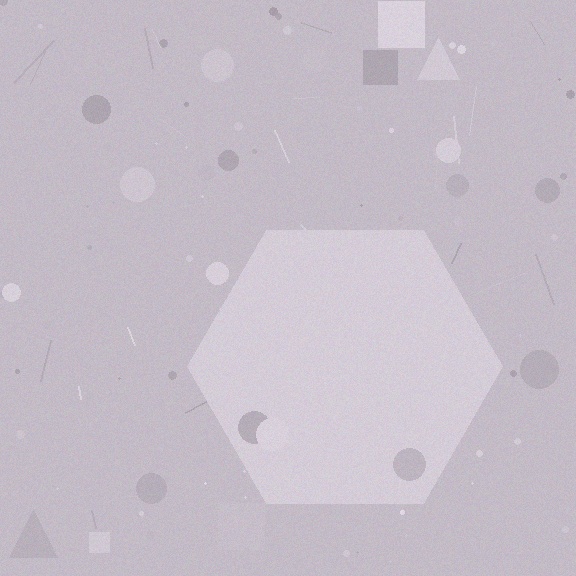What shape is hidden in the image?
A hexagon is hidden in the image.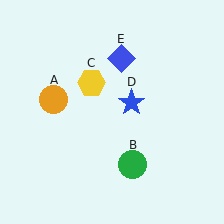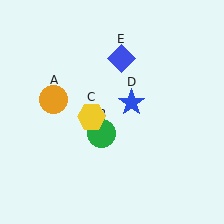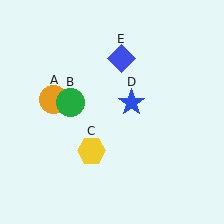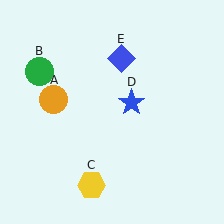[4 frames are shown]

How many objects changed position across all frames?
2 objects changed position: green circle (object B), yellow hexagon (object C).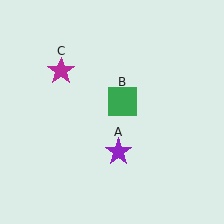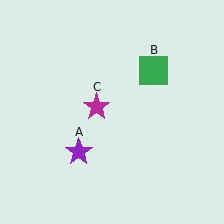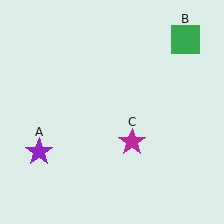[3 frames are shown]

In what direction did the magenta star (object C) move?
The magenta star (object C) moved down and to the right.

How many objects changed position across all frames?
3 objects changed position: purple star (object A), green square (object B), magenta star (object C).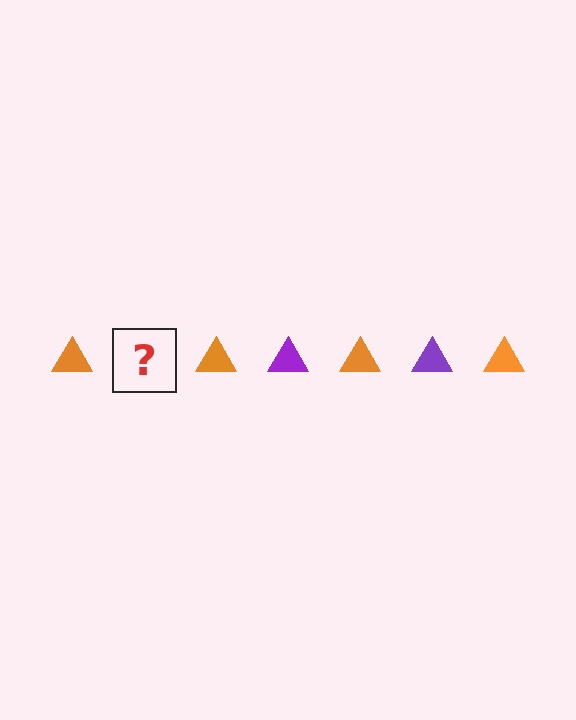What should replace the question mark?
The question mark should be replaced with a purple triangle.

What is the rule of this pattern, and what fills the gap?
The rule is that the pattern cycles through orange, purple triangles. The gap should be filled with a purple triangle.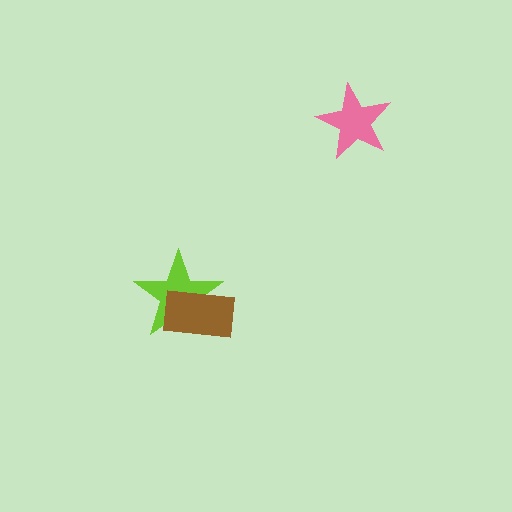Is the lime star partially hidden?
Yes, it is partially covered by another shape.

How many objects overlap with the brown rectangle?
1 object overlaps with the brown rectangle.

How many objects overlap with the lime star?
1 object overlaps with the lime star.